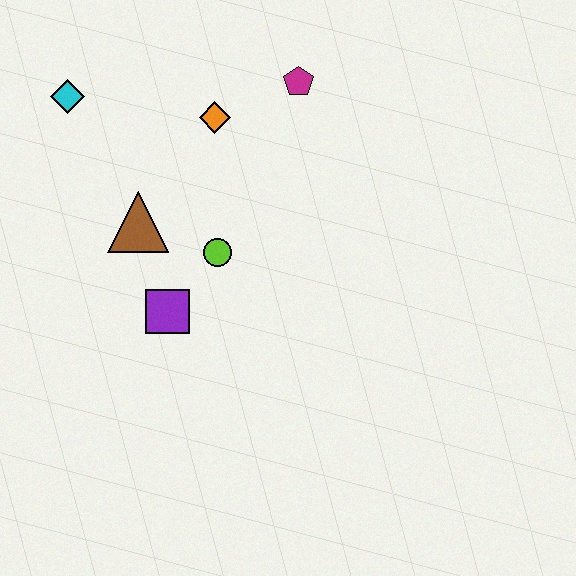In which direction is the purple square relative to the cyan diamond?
The purple square is below the cyan diamond.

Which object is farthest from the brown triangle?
The magenta pentagon is farthest from the brown triangle.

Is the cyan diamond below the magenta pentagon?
Yes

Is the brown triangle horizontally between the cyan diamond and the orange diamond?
Yes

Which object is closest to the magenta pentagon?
The orange diamond is closest to the magenta pentagon.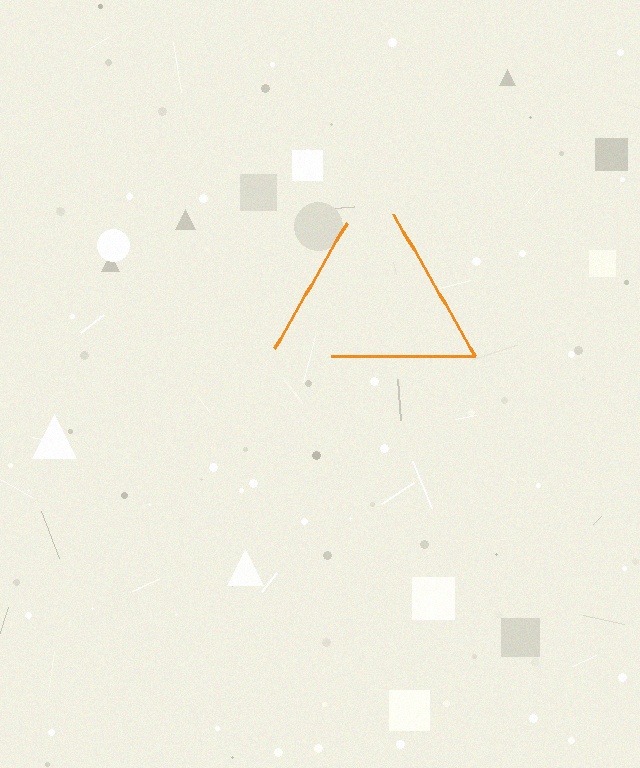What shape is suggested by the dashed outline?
The dashed outline suggests a triangle.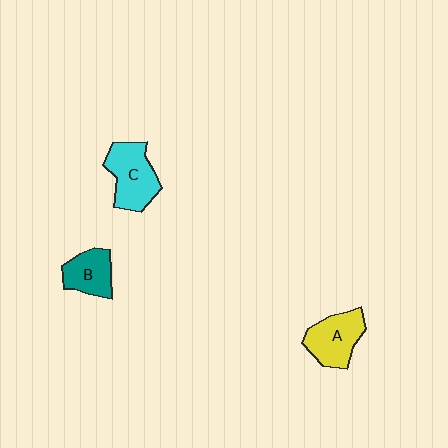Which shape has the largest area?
Shape C (cyan).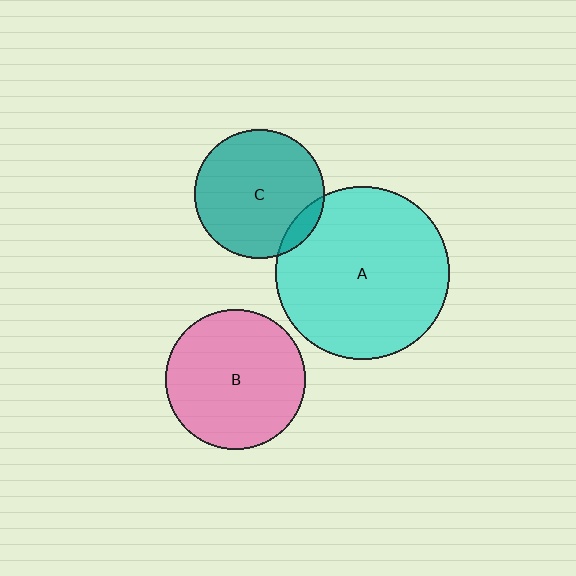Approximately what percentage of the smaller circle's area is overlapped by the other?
Approximately 10%.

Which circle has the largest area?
Circle A (cyan).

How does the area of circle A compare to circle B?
Approximately 1.5 times.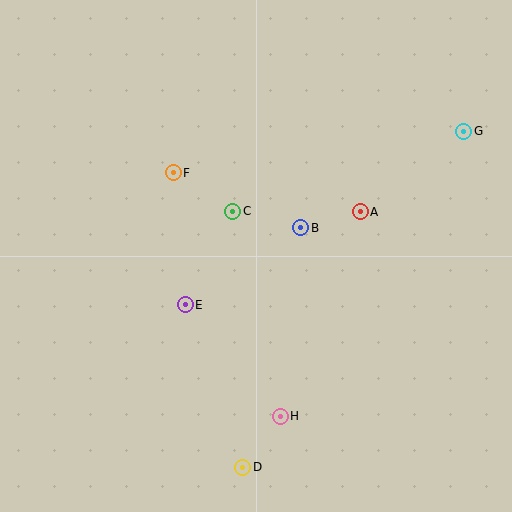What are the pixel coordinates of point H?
Point H is at (280, 416).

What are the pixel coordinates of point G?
Point G is at (464, 131).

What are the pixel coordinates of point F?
Point F is at (173, 173).